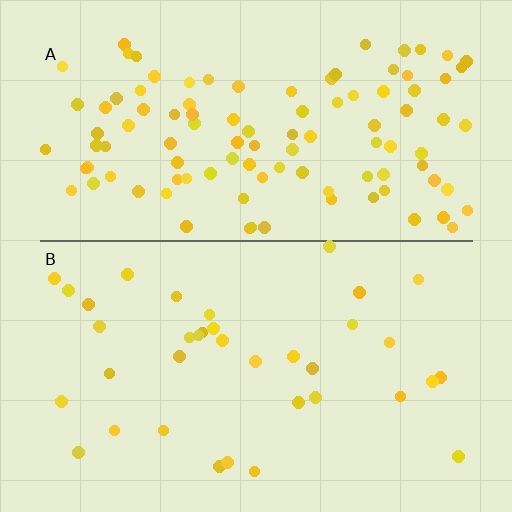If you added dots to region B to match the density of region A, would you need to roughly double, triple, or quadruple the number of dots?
Approximately triple.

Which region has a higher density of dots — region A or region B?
A (the top).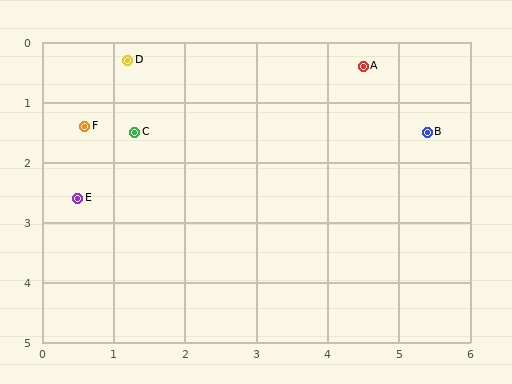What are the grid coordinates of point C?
Point C is at approximately (1.3, 1.5).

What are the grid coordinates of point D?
Point D is at approximately (1.2, 0.3).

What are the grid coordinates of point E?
Point E is at approximately (0.5, 2.6).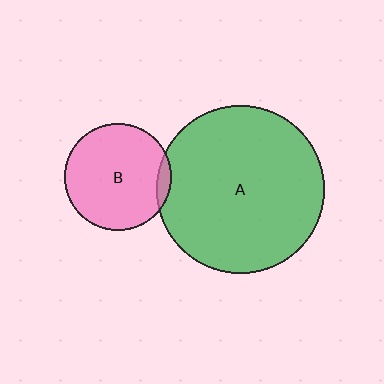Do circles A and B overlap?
Yes.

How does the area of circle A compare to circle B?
Approximately 2.4 times.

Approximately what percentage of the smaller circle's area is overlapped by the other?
Approximately 5%.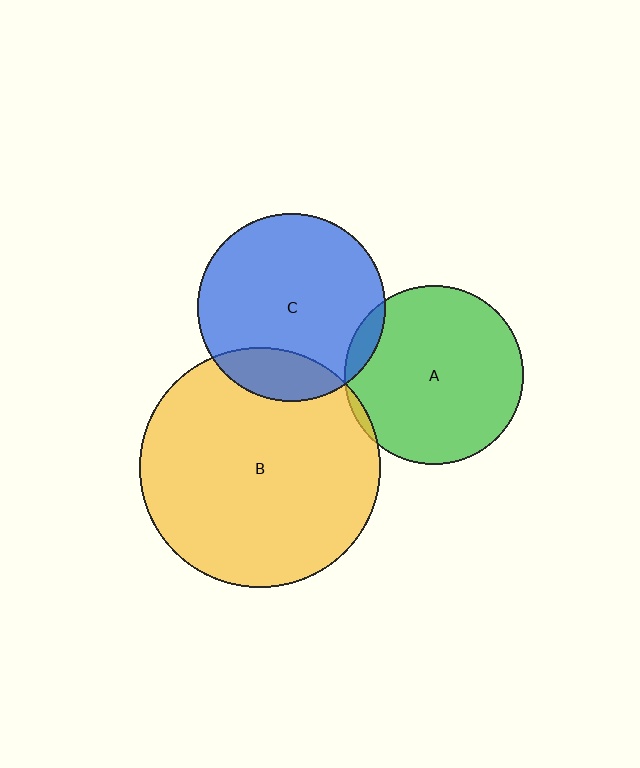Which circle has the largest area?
Circle B (yellow).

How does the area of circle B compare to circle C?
Approximately 1.6 times.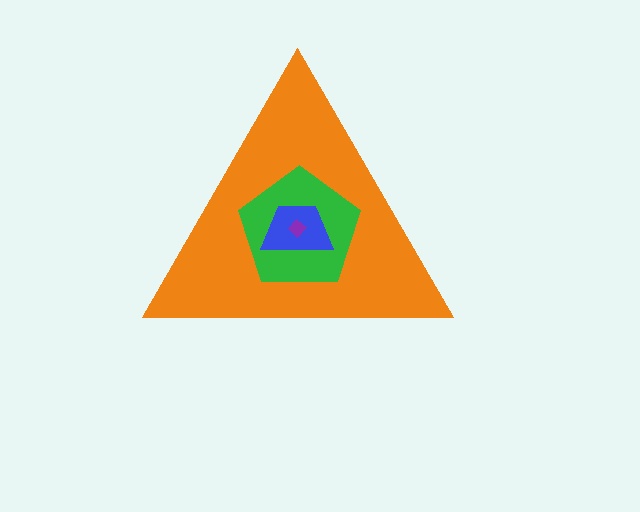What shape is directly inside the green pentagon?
The blue trapezoid.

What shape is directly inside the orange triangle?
The green pentagon.